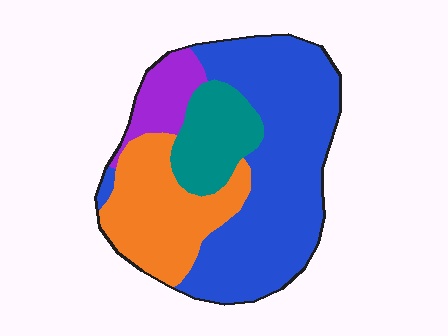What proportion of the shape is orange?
Orange covers 25% of the shape.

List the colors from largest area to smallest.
From largest to smallest: blue, orange, teal, purple.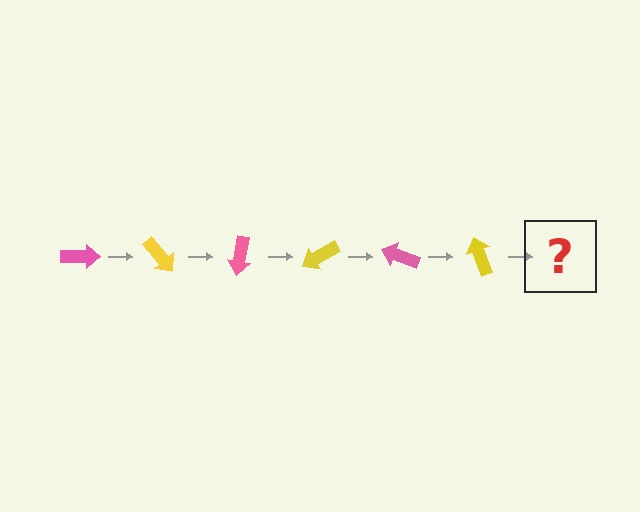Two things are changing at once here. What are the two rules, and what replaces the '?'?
The two rules are that it rotates 50 degrees each step and the color cycles through pink and yellow. The '?' should be a pink arrow, rotated 300 degrees from the start.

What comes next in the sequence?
The next element should be a pink arrow, rotated 300 degrees from the start.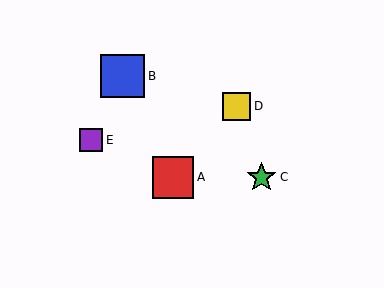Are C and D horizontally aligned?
No, C is at y≈177 and D is at y≈106.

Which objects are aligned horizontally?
Objects A, C are aligned horizontally.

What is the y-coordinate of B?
Object B is at y≈76.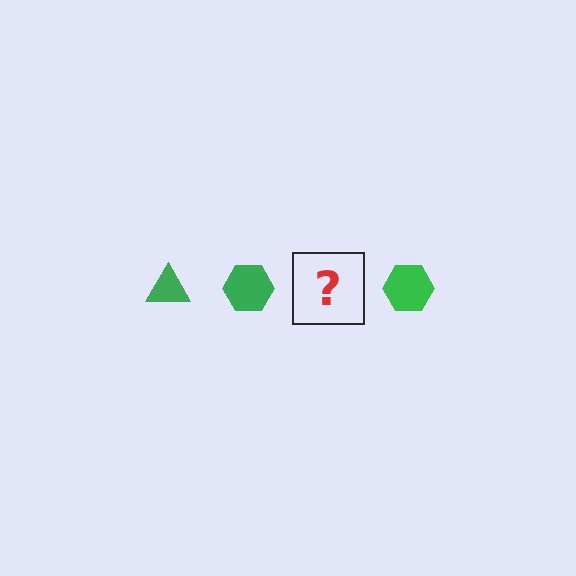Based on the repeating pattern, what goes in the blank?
The blank should be a green triangle.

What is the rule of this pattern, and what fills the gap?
The rule is that the pattern cycles through triangle, hexagon shapes in green. The gap should be filled with a green triangle.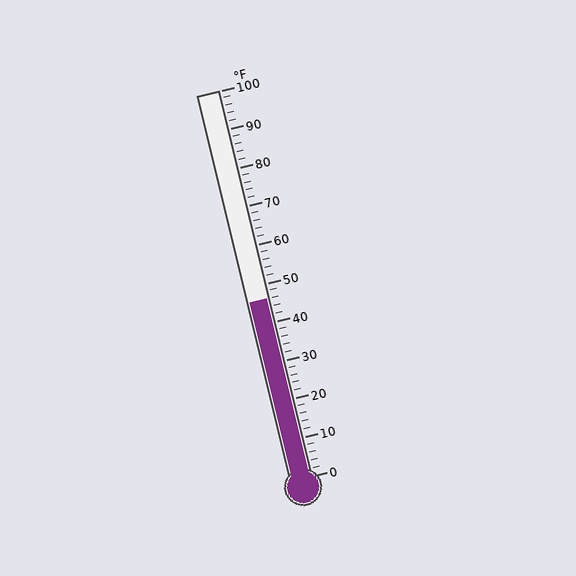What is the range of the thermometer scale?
The thermometer scale ranges from 0°F to 100°F.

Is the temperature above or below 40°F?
The temperature is above 40°F.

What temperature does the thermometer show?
The thermometer shows approximately 46°F.